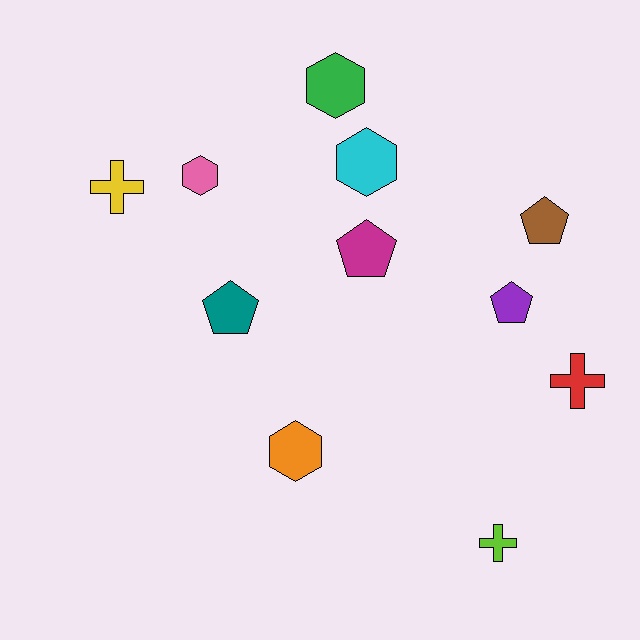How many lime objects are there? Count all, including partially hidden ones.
There is 1 lime object.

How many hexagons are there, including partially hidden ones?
There are 4 hexagons.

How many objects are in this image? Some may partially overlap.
There are 11 objects.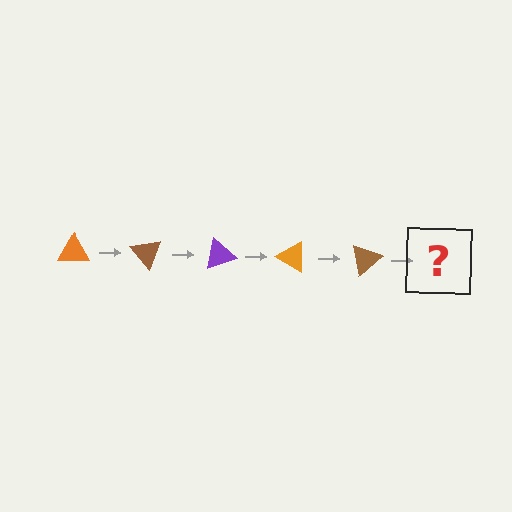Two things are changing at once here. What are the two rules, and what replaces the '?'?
The two rules are that it rotates 50 degrees each step and the color cycles through orange, brown, and purple. The '?' should be a purple triangle, rotated 250 degrees from the start.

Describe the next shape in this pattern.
It should be a purple triangle, rotated 250 degrees from the start.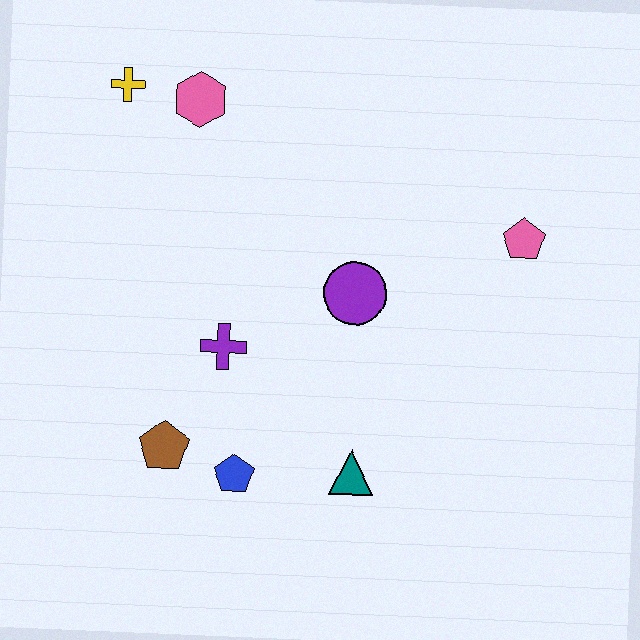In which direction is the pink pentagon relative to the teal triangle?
The pink pentagon is above the teal triangle.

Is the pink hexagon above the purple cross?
Yes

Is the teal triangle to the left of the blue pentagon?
No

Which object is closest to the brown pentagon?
The blue pentagon is closest to the brown pentagon.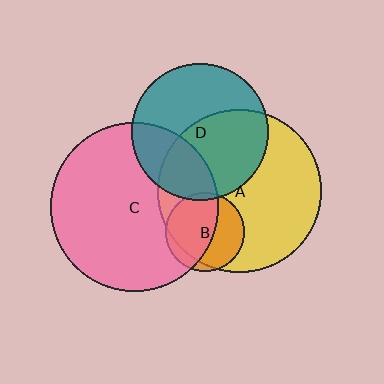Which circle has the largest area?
Circle C (pink).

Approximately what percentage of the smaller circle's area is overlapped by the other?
Approximately 30%.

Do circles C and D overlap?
Yes.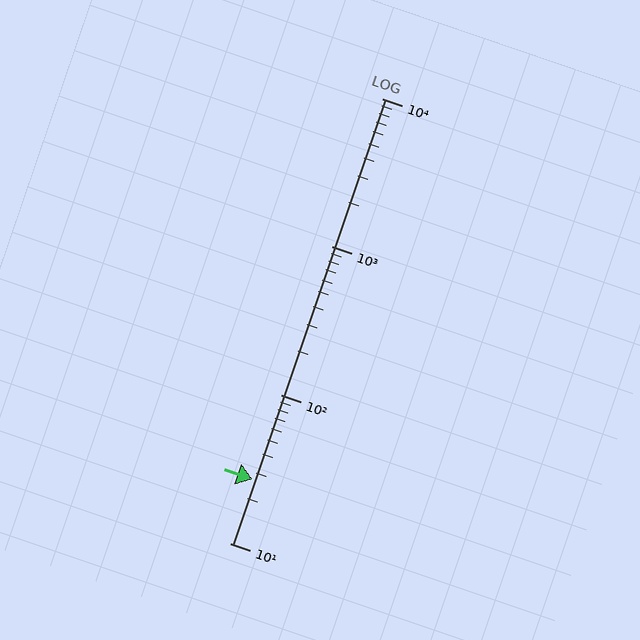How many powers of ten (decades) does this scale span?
The scale spans 3 decades, from 10 to 10000.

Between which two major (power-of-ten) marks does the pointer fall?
The pointer is between 10 and 100.